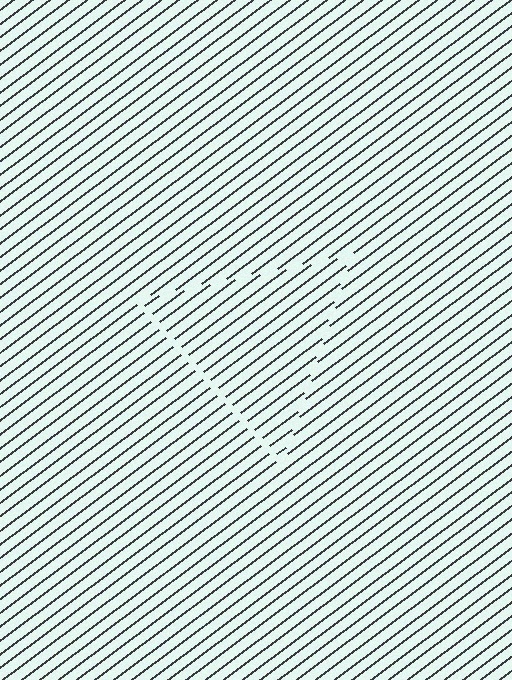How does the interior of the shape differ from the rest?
The interior of the shape contains the same grating, shifted by half a period — the contour is defined by the phase discontinuity where line-ends from the inner and outer gratings abut.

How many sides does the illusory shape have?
3 sides — the line-ends trace a triangle.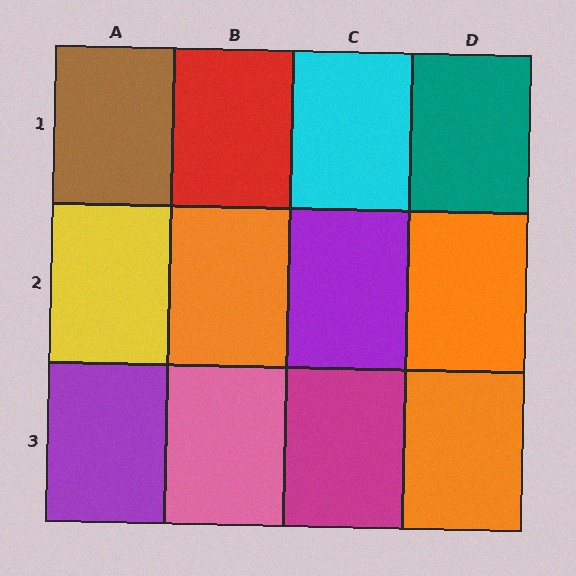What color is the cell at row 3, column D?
Orange.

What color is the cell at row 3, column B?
Pink.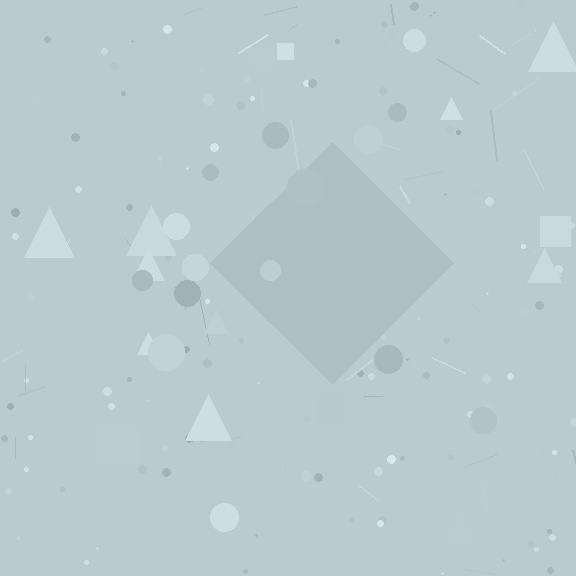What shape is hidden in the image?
A diamond is hidden in the image.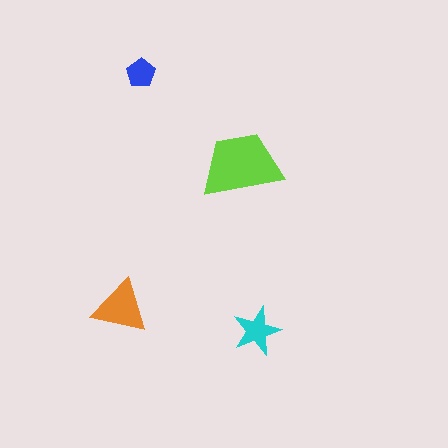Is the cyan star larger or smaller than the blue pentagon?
Larger.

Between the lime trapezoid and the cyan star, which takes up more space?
The lime trapezoid.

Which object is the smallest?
The blue pentagon.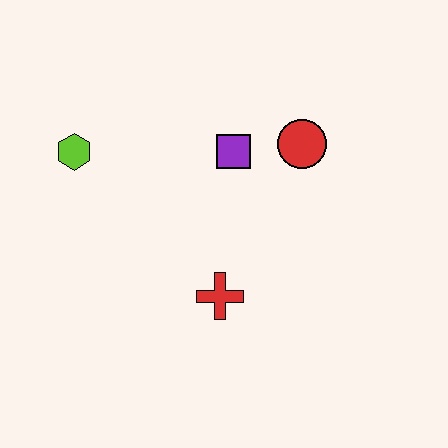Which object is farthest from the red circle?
The lime hexagon is farthest from the red circle.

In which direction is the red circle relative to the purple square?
The red circle is to the right of the purple square.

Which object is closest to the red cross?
The purple square is closest to the red cross.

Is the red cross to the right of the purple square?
No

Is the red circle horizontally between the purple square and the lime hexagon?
No